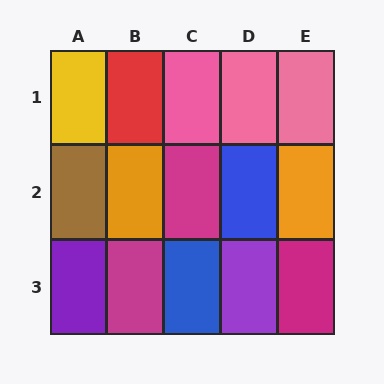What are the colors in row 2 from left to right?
Brown, orange, magenta, blue, orange.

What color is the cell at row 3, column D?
Purple.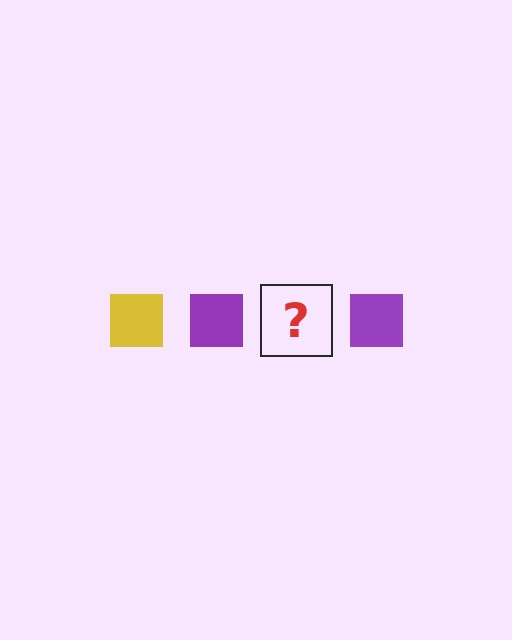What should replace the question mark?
The question mark should be replaced with a yellow square.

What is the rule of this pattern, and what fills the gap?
The rule is that the pattern cycles through yellow, purple squares. The gap should be filled with a yellow square.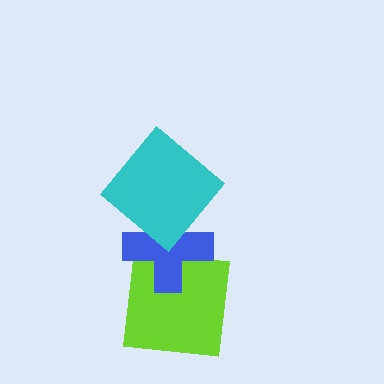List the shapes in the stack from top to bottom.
From top to bottom: the cyan diamond, the blue cross, the lime square.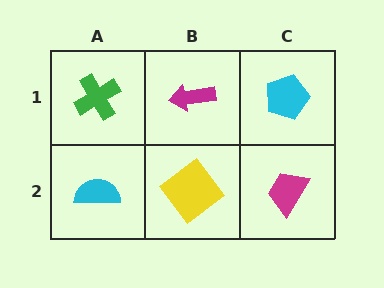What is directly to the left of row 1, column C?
A magenta arrow.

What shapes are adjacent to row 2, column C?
A cyan pentagon (row 1, column C), a yellow diamond (row 2, column B).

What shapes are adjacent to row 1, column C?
A magenta trapezoid (row 2, column C), a magenta arrow (row 1, column B).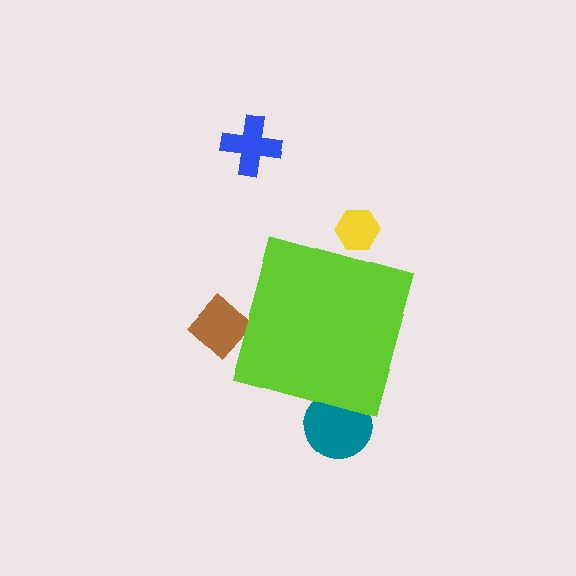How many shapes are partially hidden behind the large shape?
3 shapes are partially hidden.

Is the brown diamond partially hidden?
Yes, the brown diamond is partially hidden behind the lime diamond.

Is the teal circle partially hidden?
Yes, the teal circle is partially hidden behind the lime diamond.